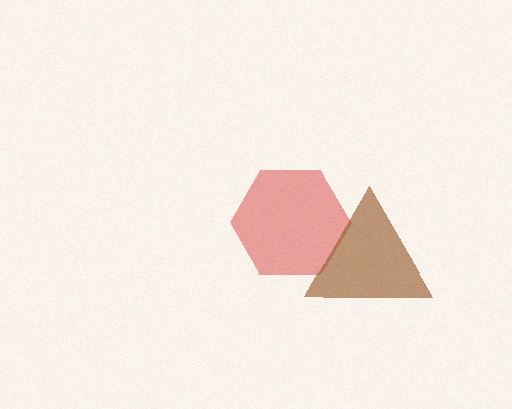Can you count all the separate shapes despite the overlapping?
Yes, there are 2 separate shapes.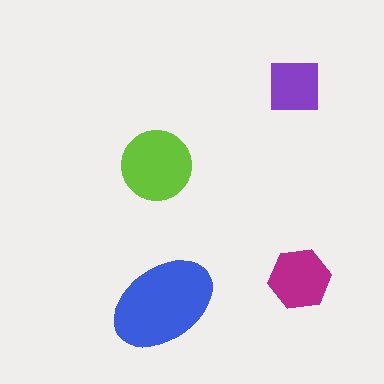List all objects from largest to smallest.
The blue ellipse, the lime circle, the magenta hexagon, the purple square.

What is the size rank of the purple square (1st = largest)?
4th.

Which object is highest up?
The purple square is topmost.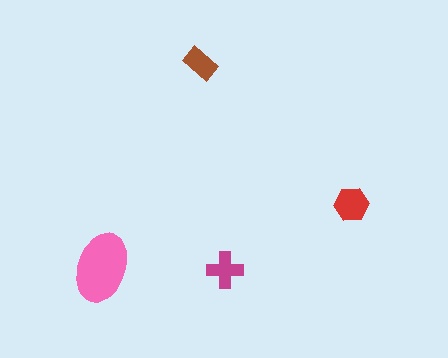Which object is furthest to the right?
The red hexagon is rightmost.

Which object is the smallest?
The brown rectangle.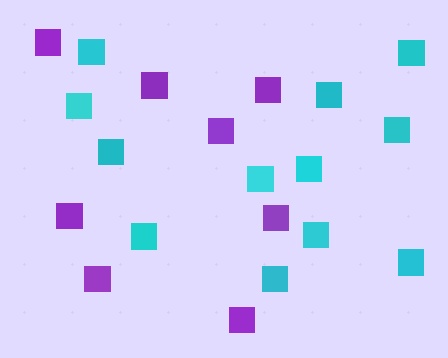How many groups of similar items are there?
There are 2 groups: one group of cyan squares (12) and one group of purple squares (8).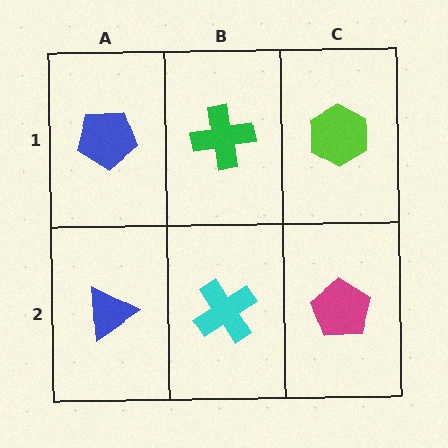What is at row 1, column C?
A lime hexagon.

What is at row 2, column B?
A cyan cross.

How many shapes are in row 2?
3 shapes.